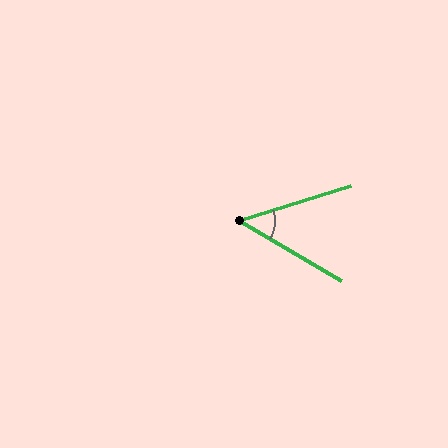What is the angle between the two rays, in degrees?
Approximately 48 degrees.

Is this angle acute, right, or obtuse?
It is acute.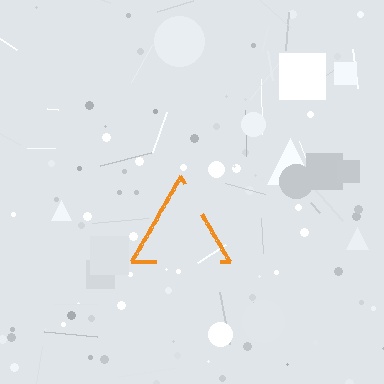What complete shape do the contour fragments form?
The contour fragments form a triangle.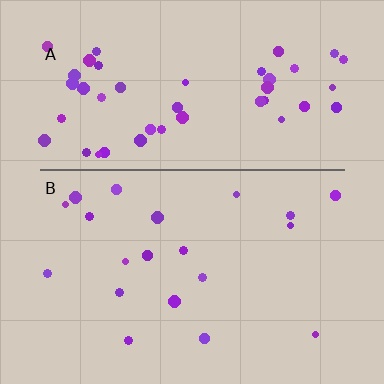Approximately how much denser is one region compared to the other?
Approximately 2.4× — region A over region B.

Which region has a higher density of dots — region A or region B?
A (the top).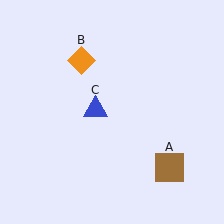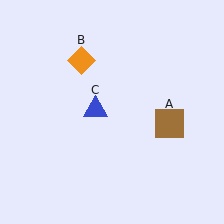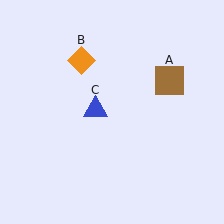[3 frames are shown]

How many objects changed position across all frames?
1 object changed position: brown square (object A).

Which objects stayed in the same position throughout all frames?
Orange diamond (object B) and blue triangle (object C) remained stationary.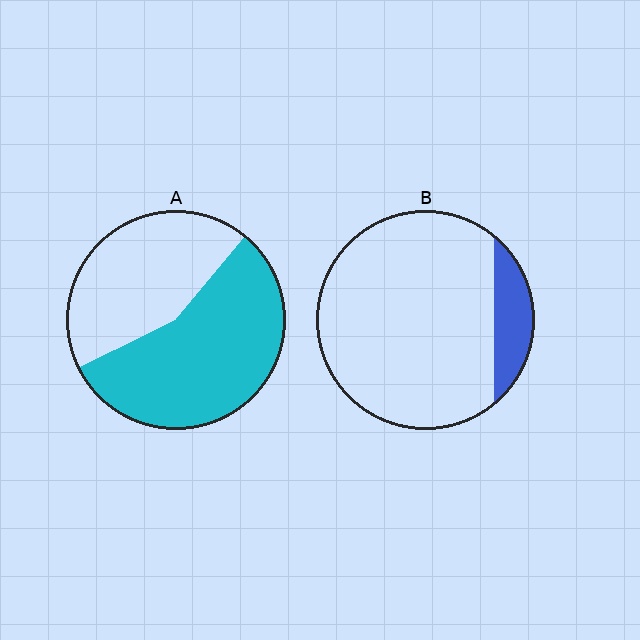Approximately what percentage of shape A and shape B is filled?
A is approximately 55% and B is approximately 15%.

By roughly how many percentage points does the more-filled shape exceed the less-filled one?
By roughly 45 percentage points (A over B).